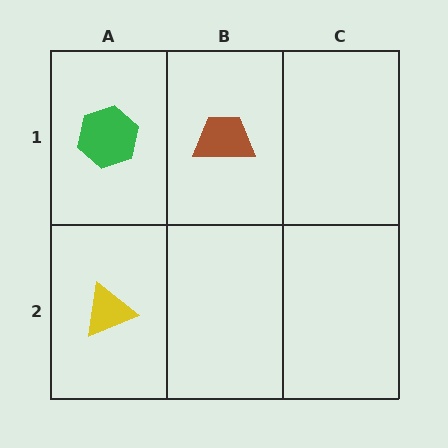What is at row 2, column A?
A yellow triangle.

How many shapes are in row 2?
1 shape.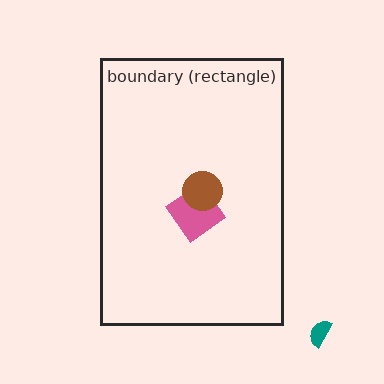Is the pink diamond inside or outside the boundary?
Inside.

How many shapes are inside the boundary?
2 inside, 1 outside.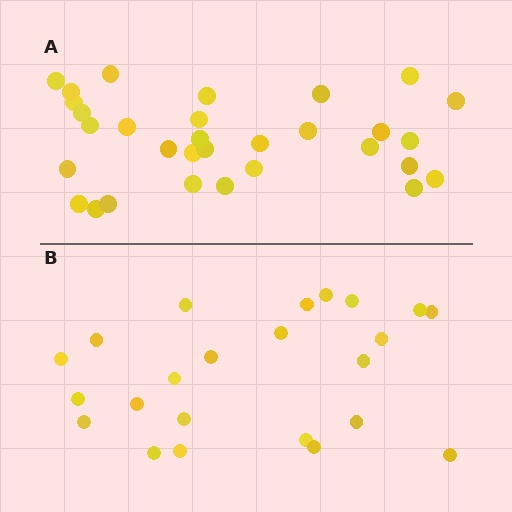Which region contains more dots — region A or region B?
Region A (the top region) has more dots.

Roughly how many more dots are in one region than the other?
Region A has roughly 8 or so more dots than region B.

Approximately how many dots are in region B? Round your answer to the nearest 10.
About 20 dots. (The exact count is 23, which rounds to 20.)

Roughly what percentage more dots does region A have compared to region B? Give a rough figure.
About 35% more.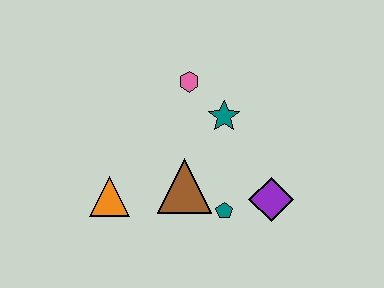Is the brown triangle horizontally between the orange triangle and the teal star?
Yes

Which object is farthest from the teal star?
The orange triangle is farthest from the teal star.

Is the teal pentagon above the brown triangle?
No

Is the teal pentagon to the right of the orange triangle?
Yes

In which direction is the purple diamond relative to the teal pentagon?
The purple diamond is to the right of the teal pentagon.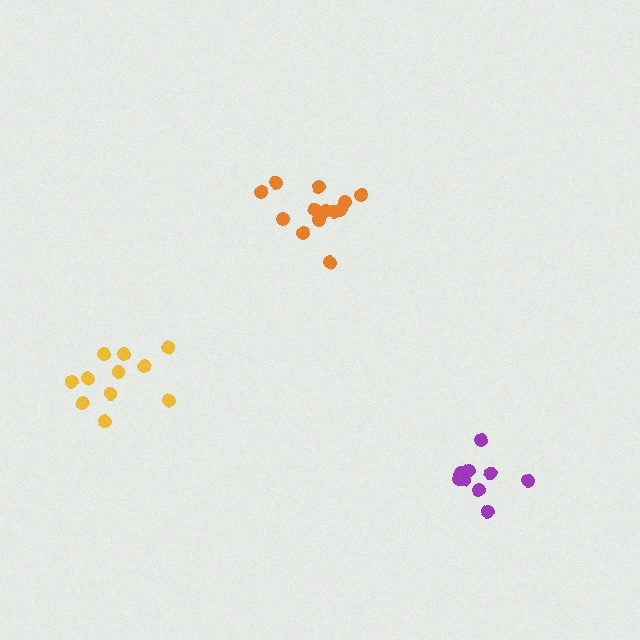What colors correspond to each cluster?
The clusters are colored: purple, orange, yellow.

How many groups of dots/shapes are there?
There are 3 groups.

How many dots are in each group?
Group 1: 9 dots, Group 2: 13 dots, Group 3: 11 dots (33 total).